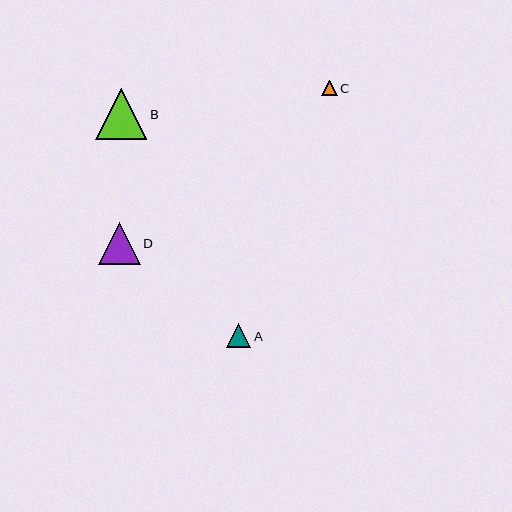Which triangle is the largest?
Triangle B is the largest with a size of approximately 51 pixels.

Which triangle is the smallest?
Triangle C is the smallest with a size of approximately 16 pixels.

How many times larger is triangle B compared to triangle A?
Triangle B is approximately 2.1 times the size of triangle A.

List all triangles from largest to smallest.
From largest to smallest: B, D, A, C.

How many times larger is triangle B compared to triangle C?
Triangle B is approximately 3.3 times the size of triangle C.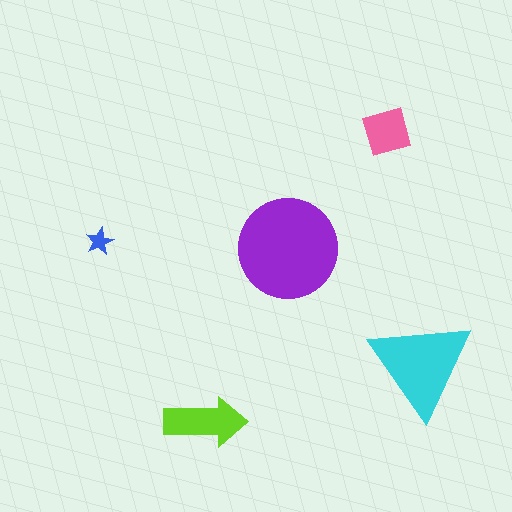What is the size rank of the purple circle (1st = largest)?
1st.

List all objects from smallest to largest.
The blue star, the pink diamond, the lime arrow, the cyan triangle, the purple circle.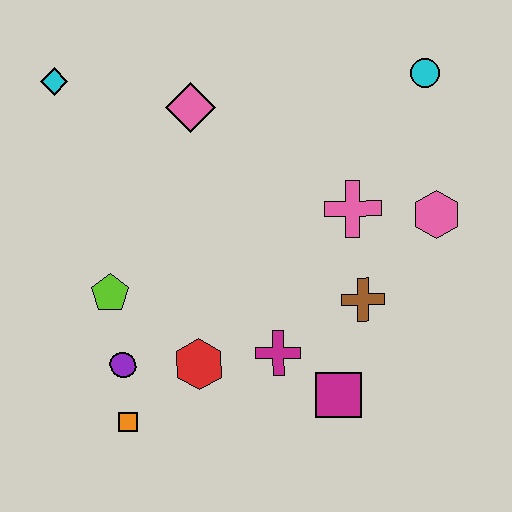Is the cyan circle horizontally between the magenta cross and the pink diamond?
No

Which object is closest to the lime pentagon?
The purple circle is closest to the lime pentagon.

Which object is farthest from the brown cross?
The cyan diamond is farthest from the brown cross.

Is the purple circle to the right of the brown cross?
No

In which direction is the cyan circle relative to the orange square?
The cyan circle is above the orange square.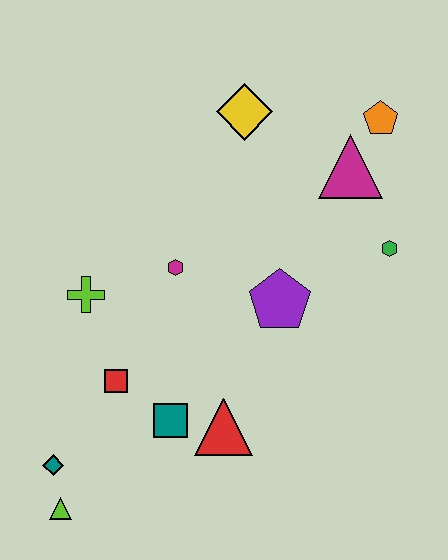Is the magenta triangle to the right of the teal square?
Yes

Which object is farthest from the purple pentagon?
The lime triangle is farthest from the purple pentagon.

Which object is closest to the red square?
The teal square is closest to the red square.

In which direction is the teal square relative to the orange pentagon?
The teal square is below the orange pentagon.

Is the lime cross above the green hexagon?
No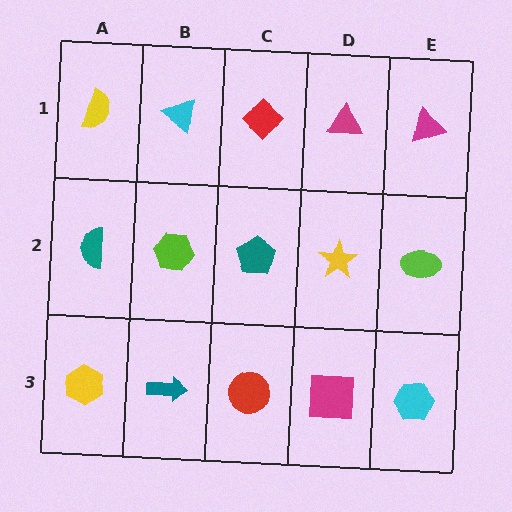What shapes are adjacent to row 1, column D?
A yellow star (row 2, column D), a red diamond (row 1, column C), a magenta triangle (row 1, column E).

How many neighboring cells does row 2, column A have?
3.